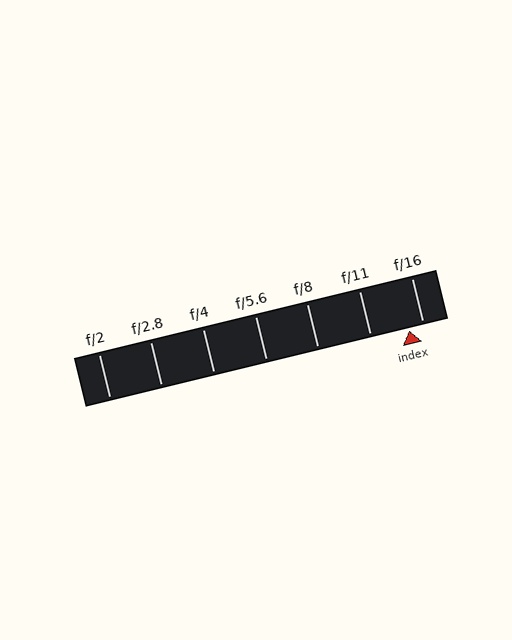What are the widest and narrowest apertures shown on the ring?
The widest aperture shown is f/2 and the narrowest is f/16.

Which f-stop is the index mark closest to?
The index mark is closest to f/16.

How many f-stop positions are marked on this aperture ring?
There are 7 f-stop positions marked.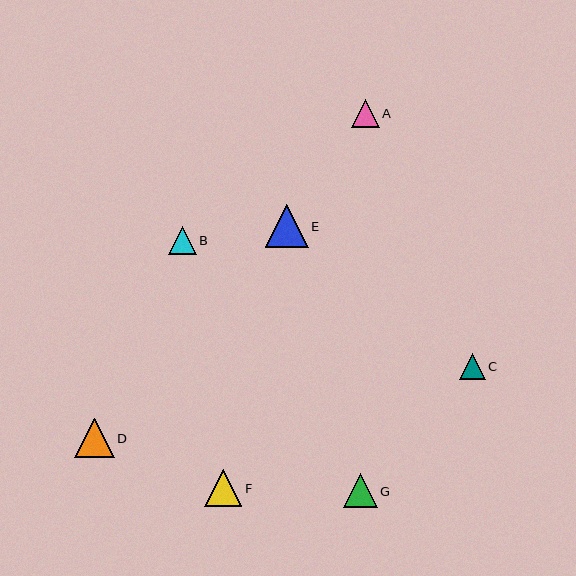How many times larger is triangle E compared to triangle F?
Triangle E is approximately 1.1 times the size of triangle F.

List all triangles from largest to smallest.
From largest to smallest: E, D, F, G, A, B, C.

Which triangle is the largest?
Triangle E is the largest with a size of approximately 43 pixels.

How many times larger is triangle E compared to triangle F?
Triangle E is approximately 1.1 times the size of triangle F.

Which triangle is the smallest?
Triangle C is the smallest with a size of approximately 26 pixels.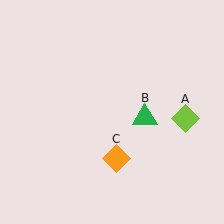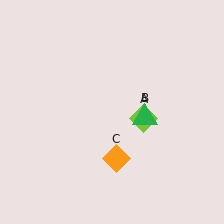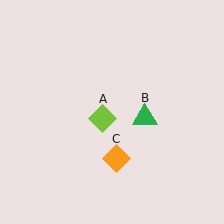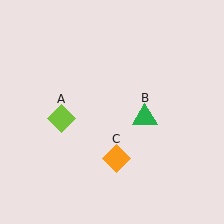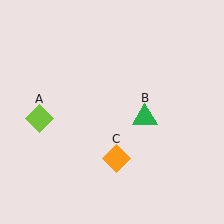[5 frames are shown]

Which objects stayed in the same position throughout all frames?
Green triangle (object B) and orange diamond (object C) remained stationary.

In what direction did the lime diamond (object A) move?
The lime diamond (object A) moved left.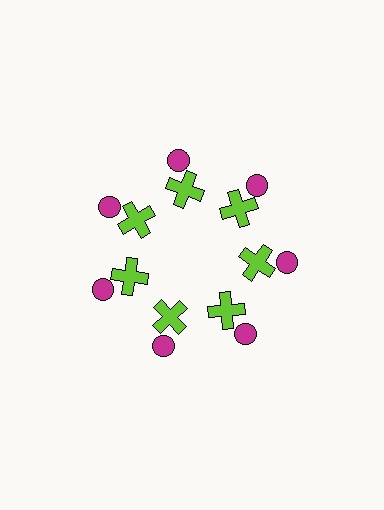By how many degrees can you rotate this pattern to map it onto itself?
The pattern maps onto itself every 51 degrees of rotation.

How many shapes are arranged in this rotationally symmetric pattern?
There are 14 shapes, arranged in 7 groups of 2.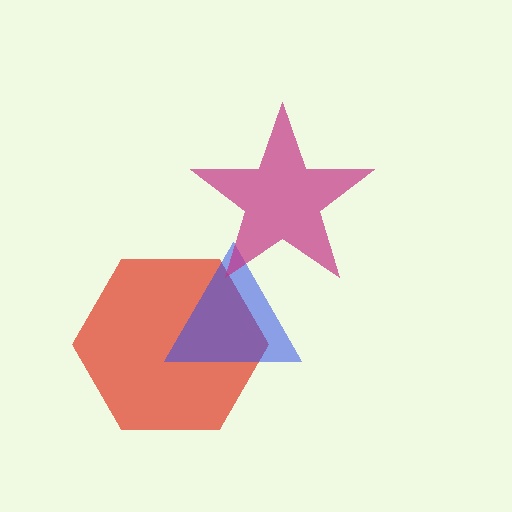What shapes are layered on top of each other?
The layered shapes are: a red hexagon, a blue triangle, a magenta star.